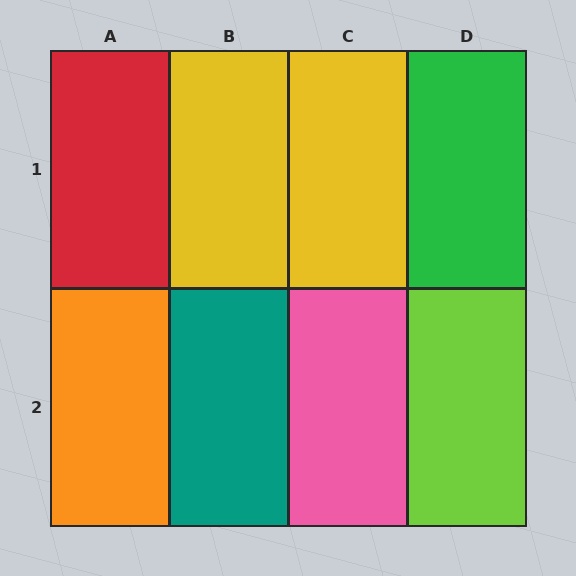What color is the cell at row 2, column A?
Orange.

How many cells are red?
1 cell is red.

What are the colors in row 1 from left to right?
Red, yellow, yellow, green.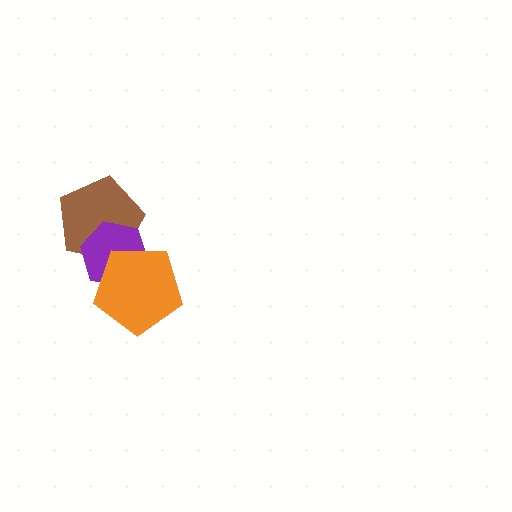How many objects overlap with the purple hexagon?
2 objects overlap with the purple hexagon.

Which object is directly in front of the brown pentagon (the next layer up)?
The purple hexagon is directly in front of the brown pentagon.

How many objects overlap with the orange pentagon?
2 objects overlap with the orange pentagon.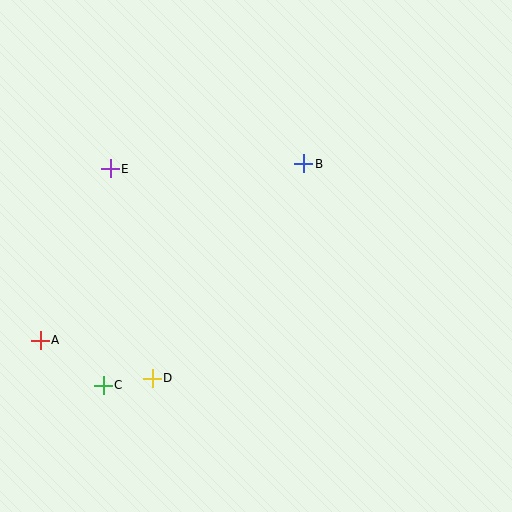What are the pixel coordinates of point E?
Point E is at (110, 169).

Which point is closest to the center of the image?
Point B at (304, 164) is closest to the center.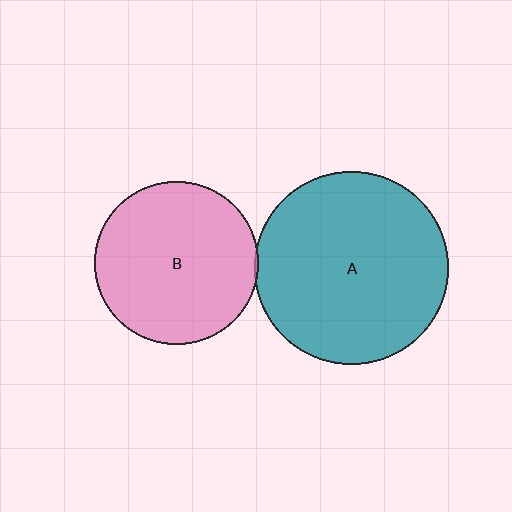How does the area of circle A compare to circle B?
Approximately 1.4 times.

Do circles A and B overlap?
Yes.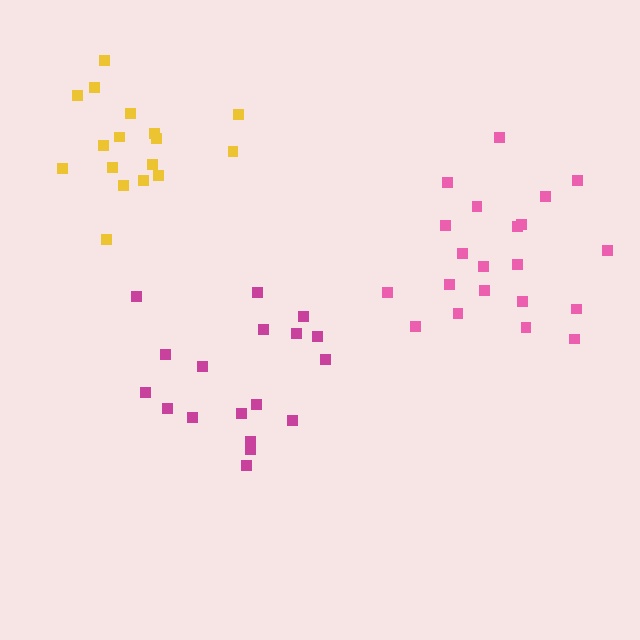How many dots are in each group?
Group 1: 17 dots, Group 2: 18 dots, Group 3: 21 dots (56 total).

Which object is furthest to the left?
The yellow cluster is leftmost.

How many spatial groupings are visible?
There are 3 spatial groupings.